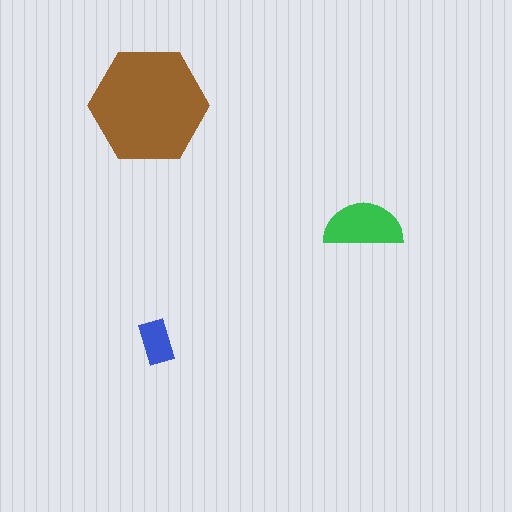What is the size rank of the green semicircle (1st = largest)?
2nd.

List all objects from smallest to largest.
The blue rectangle, the green semicircle, the brown hexagon.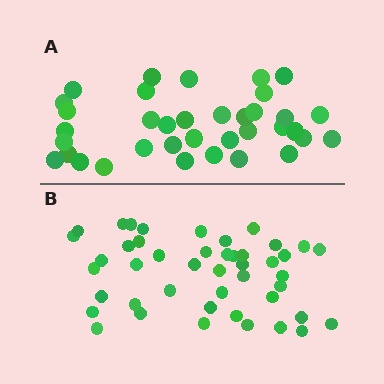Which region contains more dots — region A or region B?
Region B (the bottom region) has more dots.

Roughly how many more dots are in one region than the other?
Region B has roughly 8 or so more dots than region A.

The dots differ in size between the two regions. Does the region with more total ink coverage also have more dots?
No. Region A has more total ink coverage because its dots are larger, but region B actually contains more individual dots. Total area can be misleading — the number of items is what matters here.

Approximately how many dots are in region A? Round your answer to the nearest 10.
About 40 dots. (The exact count is 36, which rounds to 40.)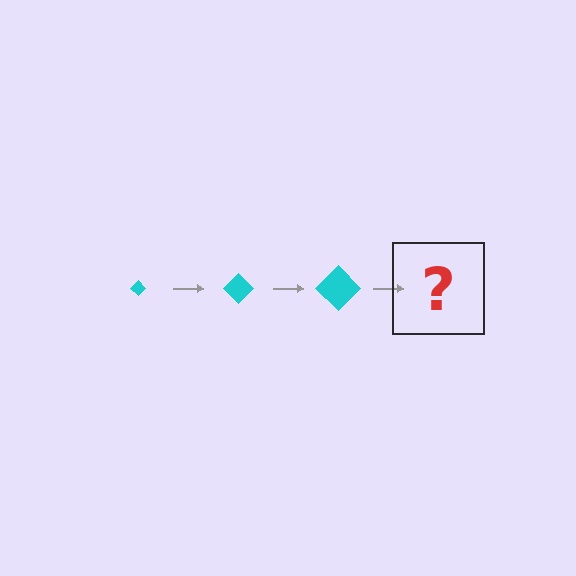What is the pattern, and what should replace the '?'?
The pattern is that the diamond gets progressively larger each step. The '?' should be a cyan diamond, larger than the previous one.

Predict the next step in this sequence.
The next step is a cyan diamond, larger than the previous one.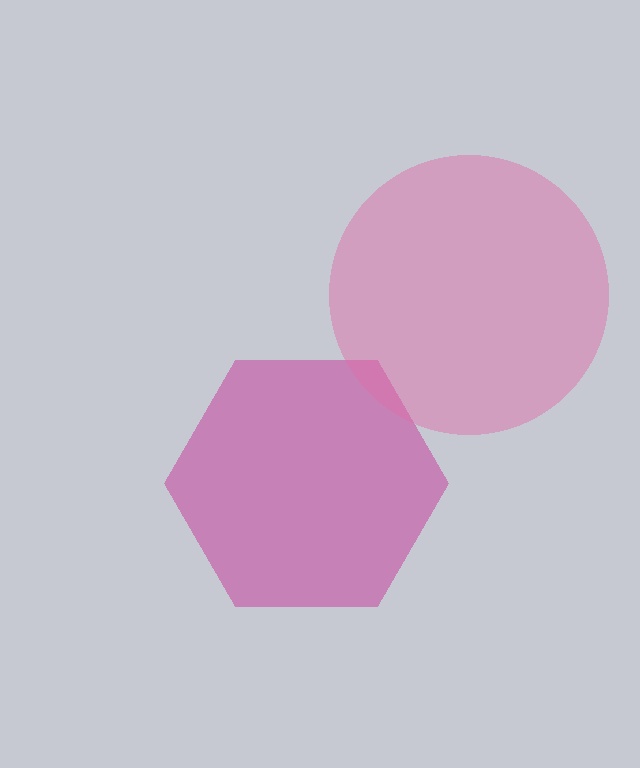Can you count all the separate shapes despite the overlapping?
Yes, there are 2 separate shapes.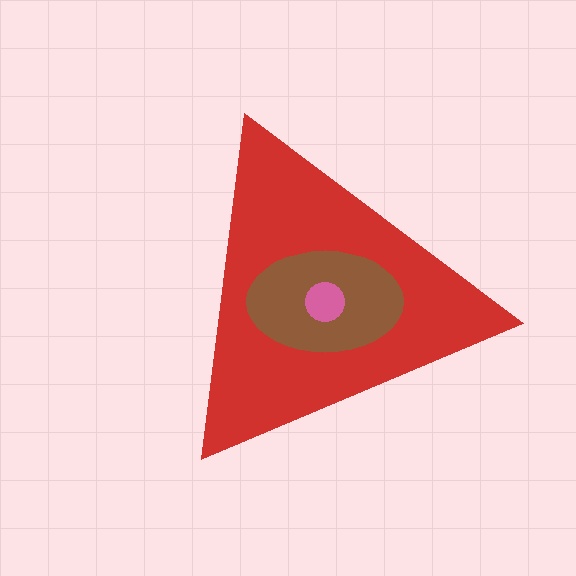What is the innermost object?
The pink circle.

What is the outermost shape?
The red triangle.